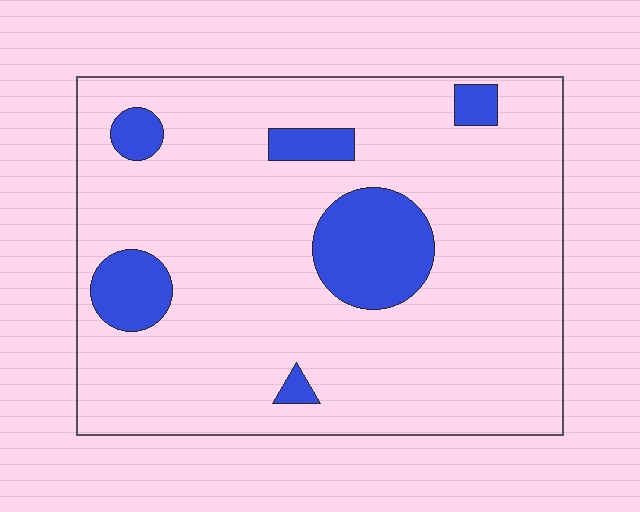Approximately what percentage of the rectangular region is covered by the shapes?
Approximately 15%.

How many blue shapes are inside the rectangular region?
6.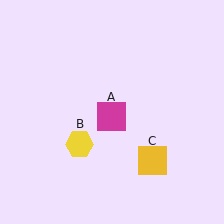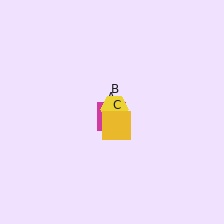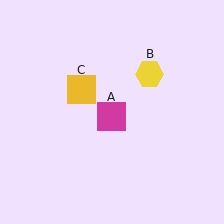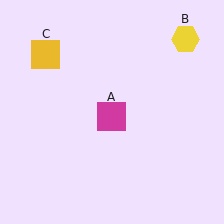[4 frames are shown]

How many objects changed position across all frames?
2 objects changed position: yellow hexagon (object B), yellow square (object C).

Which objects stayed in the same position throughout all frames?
Magenta square (object A) remained stationary.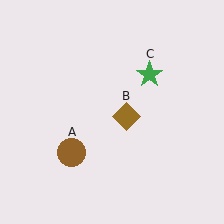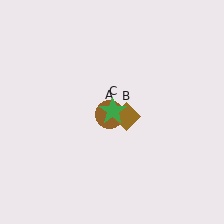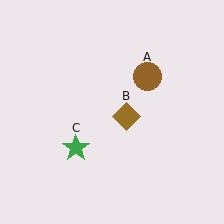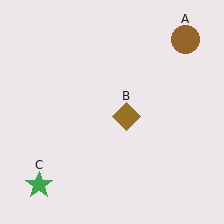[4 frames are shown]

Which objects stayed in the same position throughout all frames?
Brown diamond (object B) remained stationary.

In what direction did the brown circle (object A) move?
The brown circle (object A) moved up and to the right.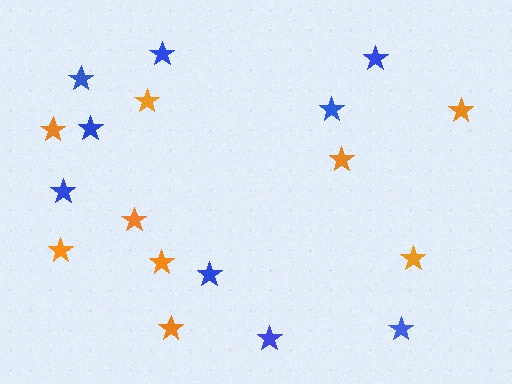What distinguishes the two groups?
There are 2 groups: one group of orange stars (9) and one group of blue stars (9).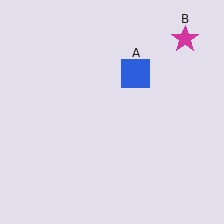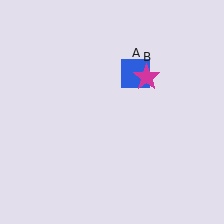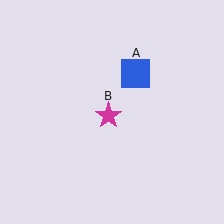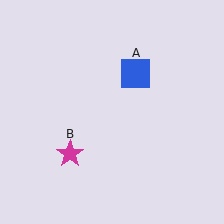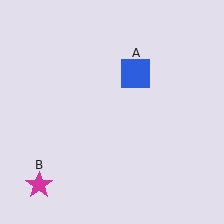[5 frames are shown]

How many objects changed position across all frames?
1 object changed position: magenta star (object B).